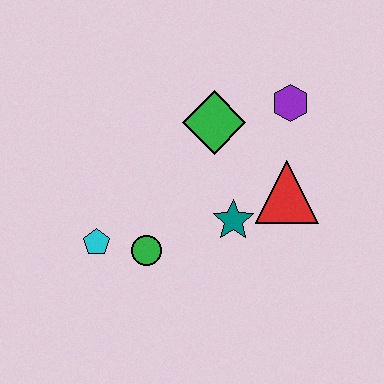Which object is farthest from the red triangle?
The cyan pentagon is farthest from the red triangle.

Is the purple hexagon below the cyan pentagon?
No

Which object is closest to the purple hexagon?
The green diamond is closest to the purple hexagon.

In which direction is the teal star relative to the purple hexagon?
The teal star is below the purple hexagon.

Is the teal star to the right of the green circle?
Yes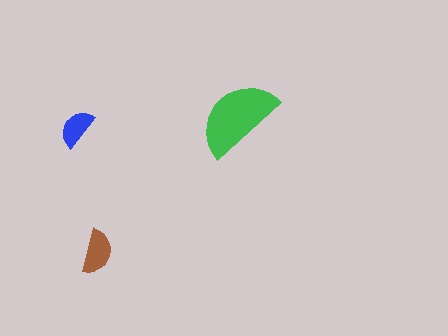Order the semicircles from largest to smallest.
the green one, the brown one, the blue one.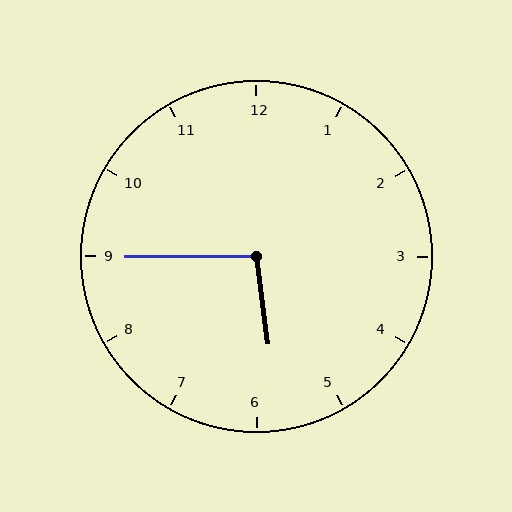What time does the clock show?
5:45.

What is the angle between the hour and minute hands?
Approximately 98 degrees.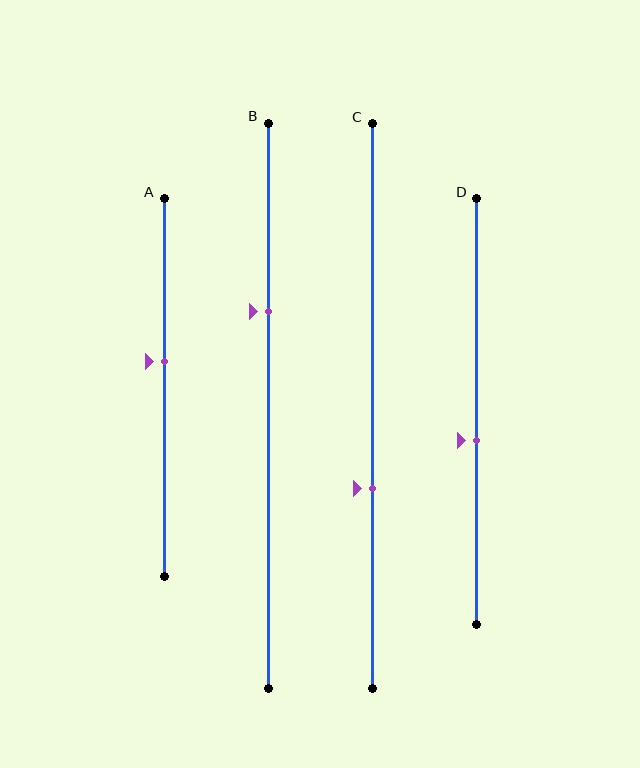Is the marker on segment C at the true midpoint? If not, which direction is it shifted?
No, the marker on segment C is shifted downward by about 15% of the segment length.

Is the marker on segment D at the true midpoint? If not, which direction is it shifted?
No, the marker on segment D is shifted downward by about 7% of the segment length.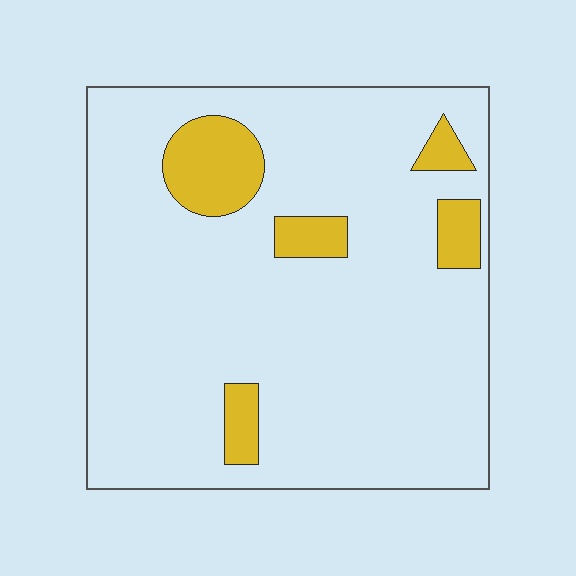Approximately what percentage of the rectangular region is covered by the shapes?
Approximately 10%.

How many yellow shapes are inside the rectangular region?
5.